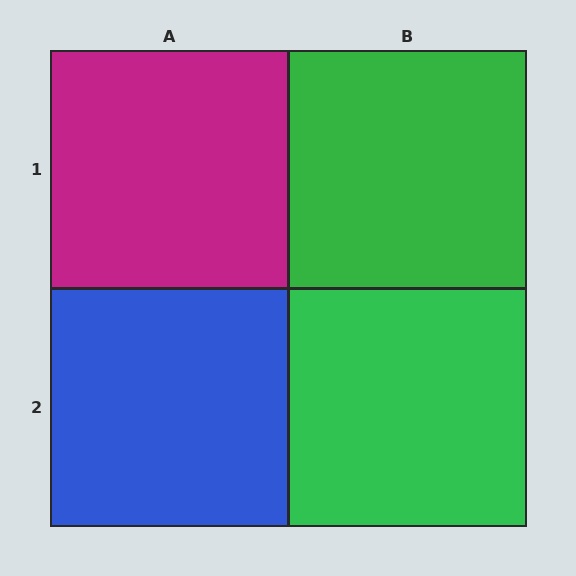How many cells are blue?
1 cell is blue.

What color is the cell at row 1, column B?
Green.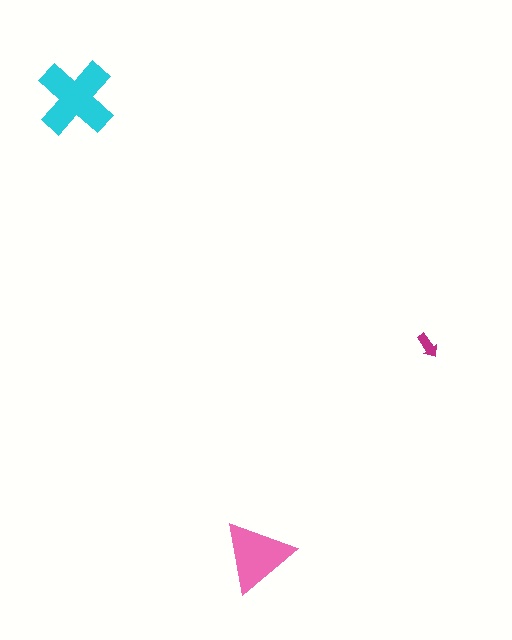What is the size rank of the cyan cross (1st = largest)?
1st.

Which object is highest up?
The cyan cross is topmost.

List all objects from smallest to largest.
The magenta arrow, the pink triangle, the cyan cross.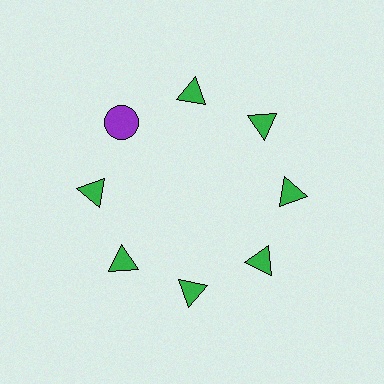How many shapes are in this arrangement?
There are 8 shapes arranged in a ring pattern.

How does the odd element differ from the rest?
It differs in both color (purple instead of green) and shape (circle instead of triangle).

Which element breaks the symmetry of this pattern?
The purple circle at roughly the 10 o'clock position breaks the symmetry. All other shapes are green triangles.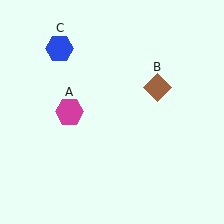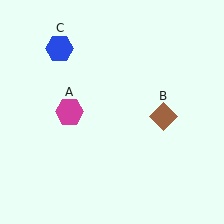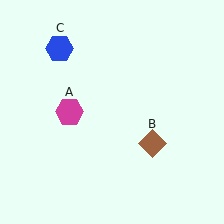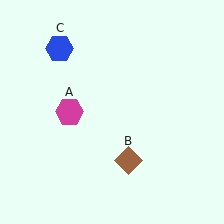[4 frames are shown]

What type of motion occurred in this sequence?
The brown diamond (object B) rotated clockwise around the center of the scene.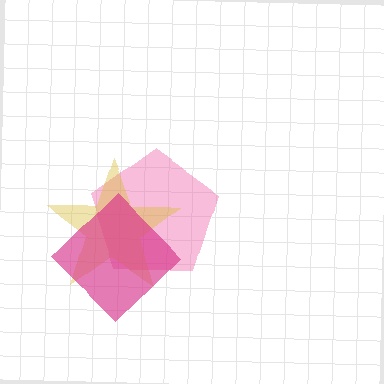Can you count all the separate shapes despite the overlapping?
Yes, there are 3 separate shapes.